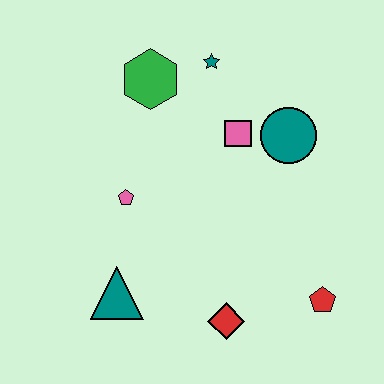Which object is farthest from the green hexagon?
The red pentagon is farthest from the green hexagon.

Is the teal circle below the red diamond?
No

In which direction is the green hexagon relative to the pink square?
The green hexagon is to the left of the pink square.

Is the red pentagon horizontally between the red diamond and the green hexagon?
No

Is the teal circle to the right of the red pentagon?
No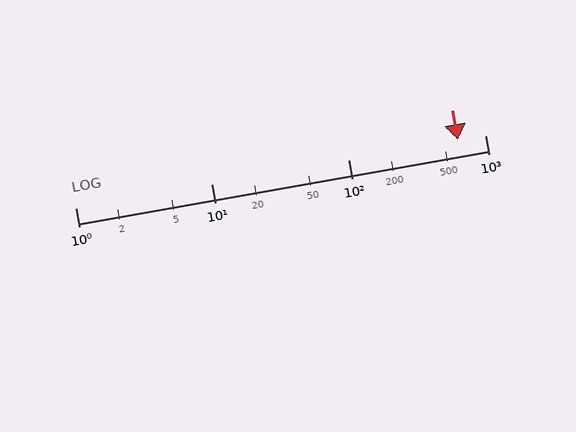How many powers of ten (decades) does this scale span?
The scale spans 3 decades, from 1 to 1000.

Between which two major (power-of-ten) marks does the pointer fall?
The pointer is between 100 and 1000.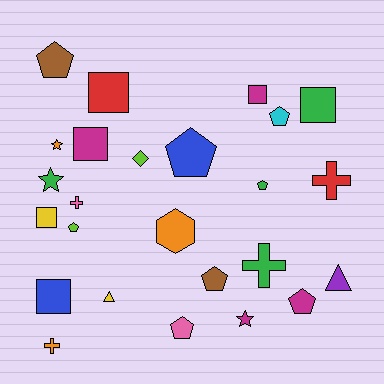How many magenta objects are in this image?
There are 4 magenta objects.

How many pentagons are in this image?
There are 8 pentagons.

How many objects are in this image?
There are 25 objects.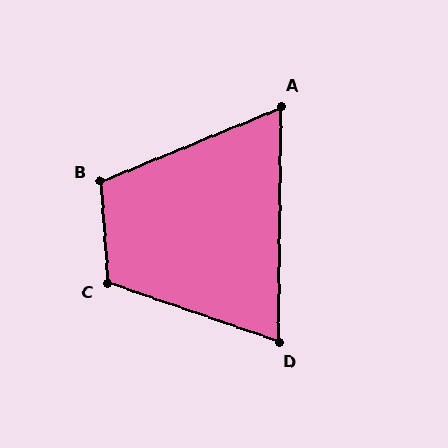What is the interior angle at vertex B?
Approximately 109 degrees (obtuse).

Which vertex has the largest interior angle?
C, at approximately 113 degrees.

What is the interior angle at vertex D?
Approximately 71 degrees (acute).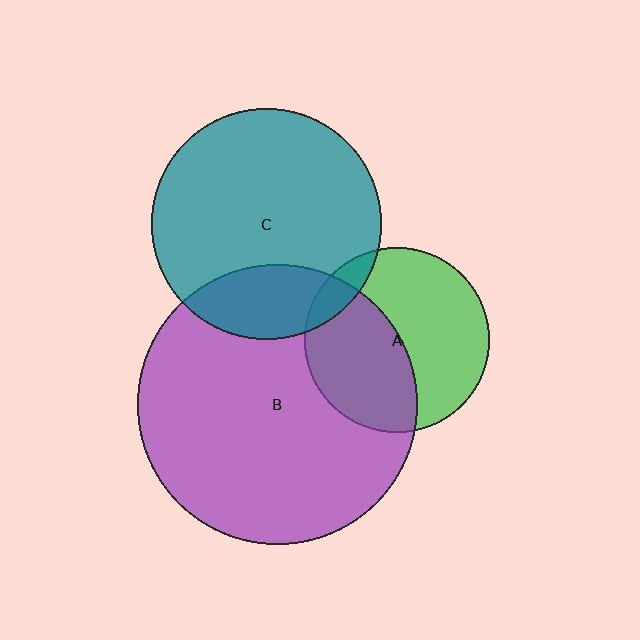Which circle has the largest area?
Circle B (purple).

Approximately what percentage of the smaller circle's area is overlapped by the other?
Approximately 45%.